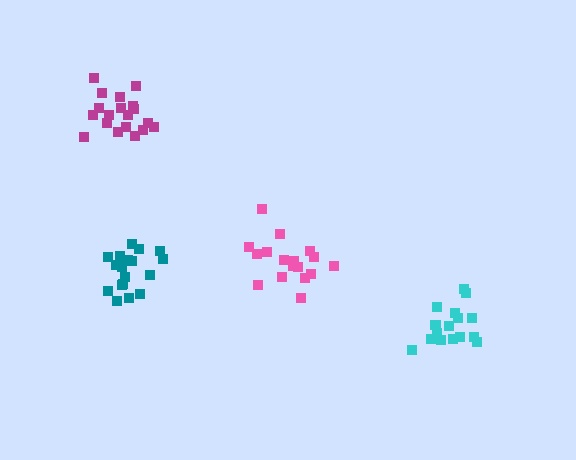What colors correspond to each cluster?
The clusters are colored: pink, teal, magenta, cyan.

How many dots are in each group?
Group 1: 17 dots, Group 2: 19 dots, Group 3: 19 dots, Group 4: 16 dots (71 total).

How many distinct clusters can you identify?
There are 4 distinct clusters.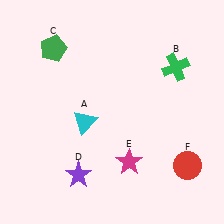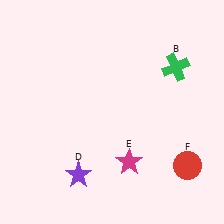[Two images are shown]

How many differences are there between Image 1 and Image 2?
There are 2 differences between the two images.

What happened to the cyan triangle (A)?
The cyan triangle (A) was removed in Image 2. It was in the bottom-left area of Image 1.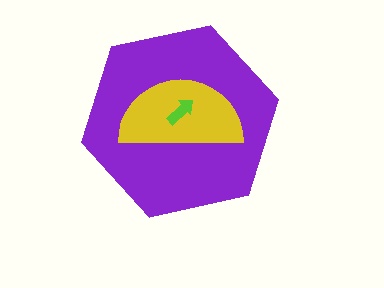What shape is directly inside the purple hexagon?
The yellow semicircle.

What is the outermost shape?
The purple hexagon.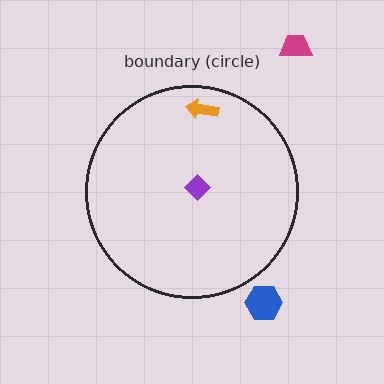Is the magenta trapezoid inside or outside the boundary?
Outside.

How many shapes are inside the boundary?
2 inside, 2 outside.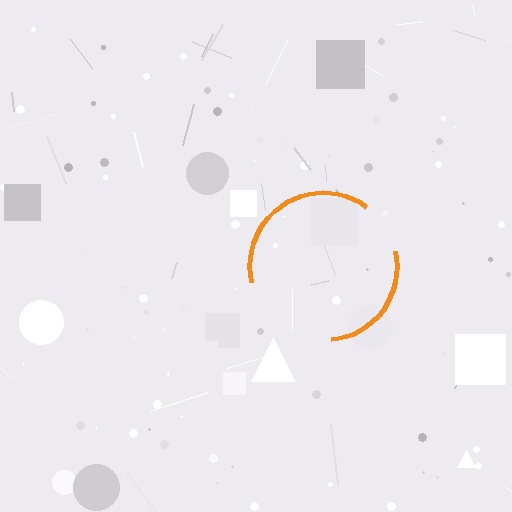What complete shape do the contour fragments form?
The contour fragments form a circle.